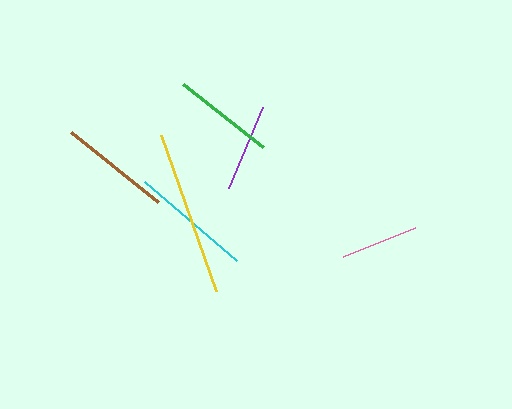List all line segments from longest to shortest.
From longest to shortest: yellow, cyan, brown, green, purple, pink.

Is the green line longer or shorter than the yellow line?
The yellow line is longer than the green line.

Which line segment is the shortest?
The pink line is the shortest at approximately 78 pixels.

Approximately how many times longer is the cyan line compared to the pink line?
The cyan line is approximately 1.6 times the length of the pink line.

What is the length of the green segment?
The green segment is approximately 102 pixels long.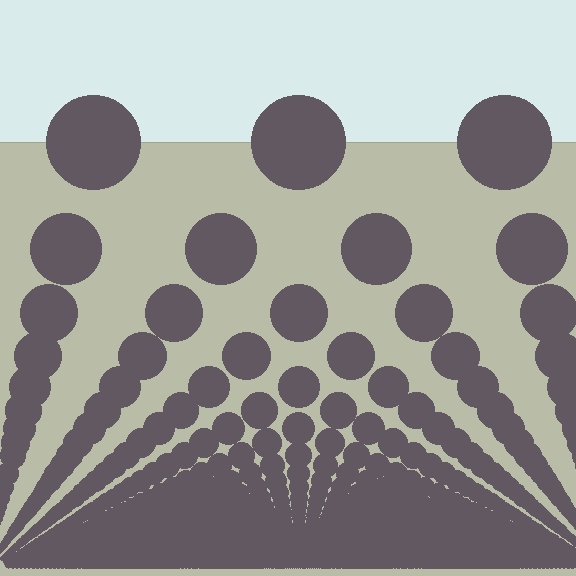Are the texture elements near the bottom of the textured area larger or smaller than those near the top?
Smaller. The gradient is inverted — elements near the bottom are smaller and denser.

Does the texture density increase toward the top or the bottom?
Density increases toward the bottom.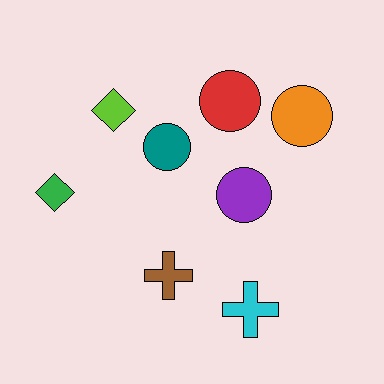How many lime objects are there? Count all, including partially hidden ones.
There is 1 lime object.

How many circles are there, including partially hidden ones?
There are 4 circles.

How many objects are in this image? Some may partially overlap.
There are 8 objects.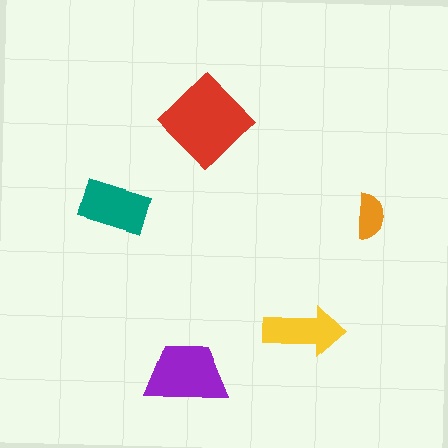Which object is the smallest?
The orange semicircle.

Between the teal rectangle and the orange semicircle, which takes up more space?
The teal rectangle.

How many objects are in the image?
There are 5 objects in the image.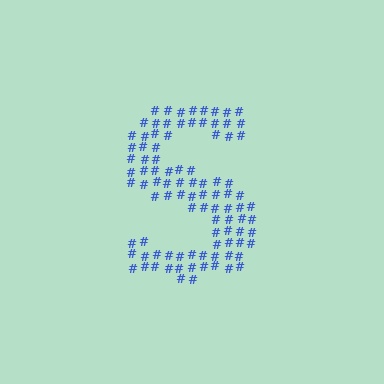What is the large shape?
The large shape is the letter S.